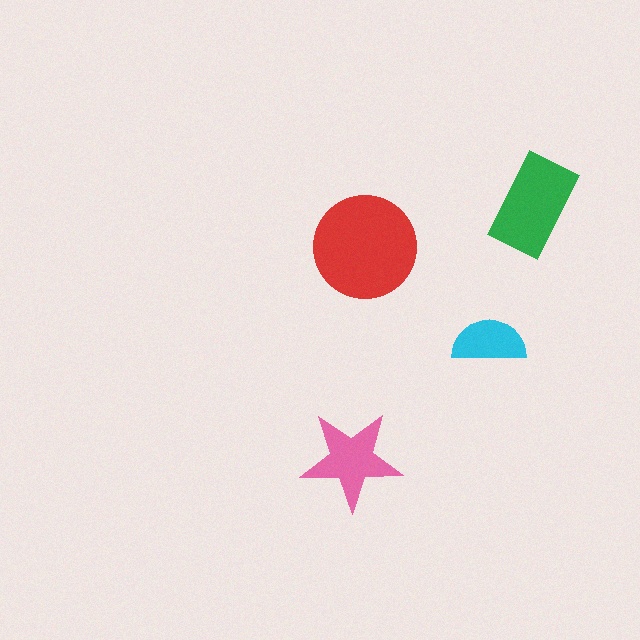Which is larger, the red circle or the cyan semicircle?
The red circle.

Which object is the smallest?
The cyan semicircle.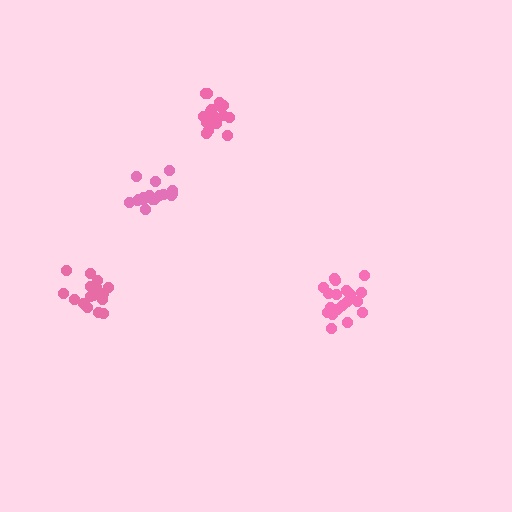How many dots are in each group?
Group 1: 17 dots, Group 2: 20 dots, Group 3: 16 dots, Group 4: 17 dots (70 total).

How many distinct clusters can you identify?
There are 4 distinct clusters.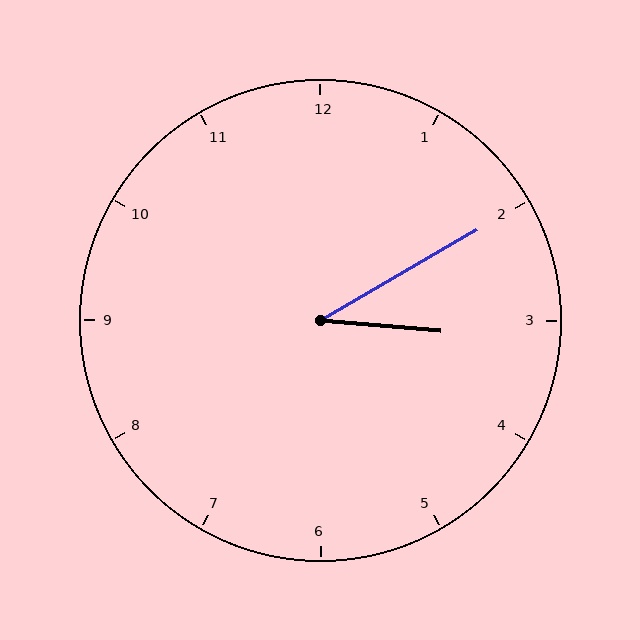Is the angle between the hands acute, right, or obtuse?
It is acute.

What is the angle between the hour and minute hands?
Approximately 35 degrees.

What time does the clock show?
3:10.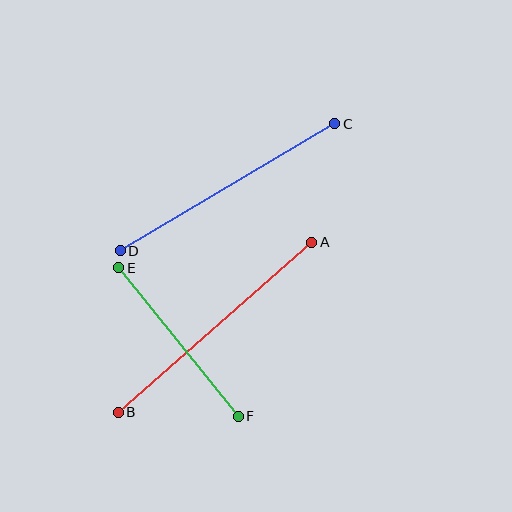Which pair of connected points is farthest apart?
Points A and B are farthest apart.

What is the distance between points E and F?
The distance is approximately 190 pixels.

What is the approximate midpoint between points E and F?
The midpoint is at approximately (178, 342) pixels.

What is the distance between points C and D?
The distance is approximately 249 pixels.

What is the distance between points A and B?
The distance is approximately 257 pixels.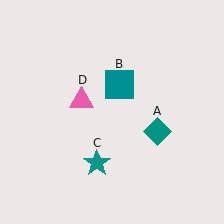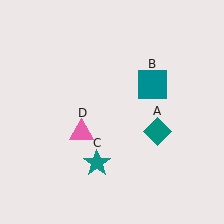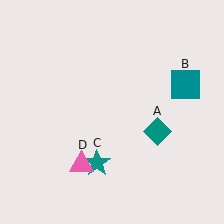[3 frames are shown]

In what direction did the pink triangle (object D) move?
The pink triangle (object D) moved down.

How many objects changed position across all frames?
2 objects changed position: teal square (object B), pink triangle (object D).